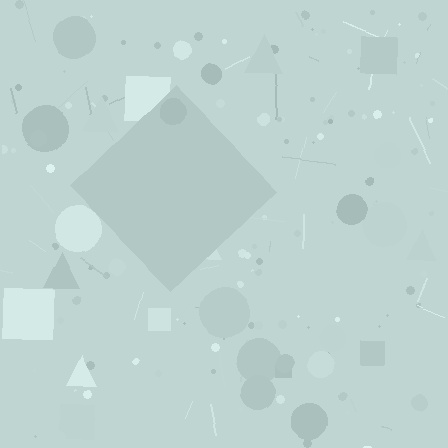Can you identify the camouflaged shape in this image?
The camouflaged shape is a diamond.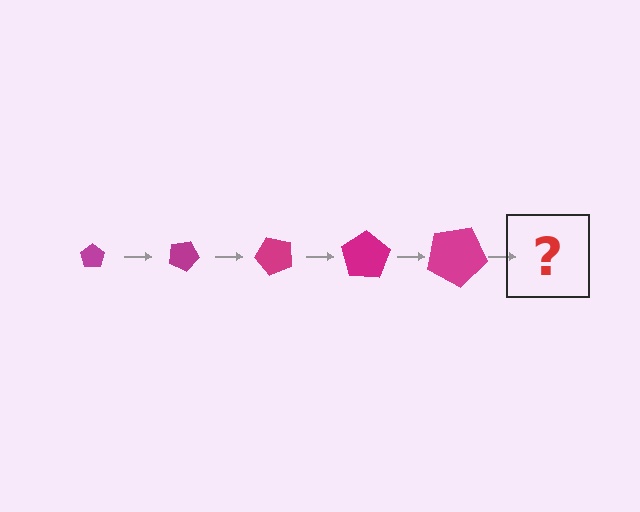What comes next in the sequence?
The next element should be a pentagon, larger than the previous one and rotated 125 degrees from the start.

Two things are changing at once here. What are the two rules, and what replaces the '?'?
The two rules are that the pentagon grows larger each step and it rotates 25 degrees each step. The '?' should be a pentagon, larger than the previous one and rotated 125 degrees from the start.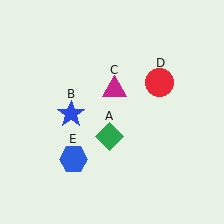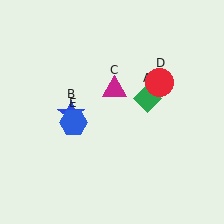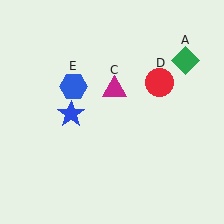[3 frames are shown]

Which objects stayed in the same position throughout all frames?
Blue star (object B) and magenta triangle (object C) and red circle (object D) remained stationary.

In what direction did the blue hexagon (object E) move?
The blue hexagon (object E) moved up.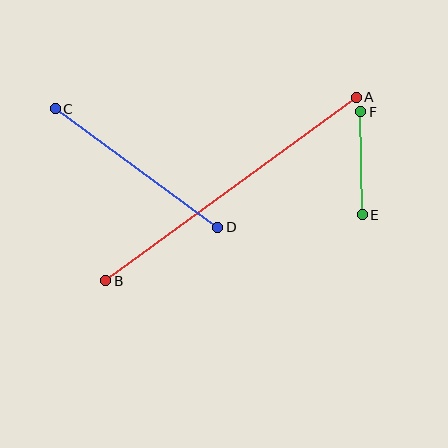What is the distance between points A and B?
The distance is approximately 311 pixels.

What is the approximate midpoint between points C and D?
The midpoint is at approximately (136, 168) pixels.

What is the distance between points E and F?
The distance is approximately 103 pixels.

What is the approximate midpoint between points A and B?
The midpoint is at approximately (231, 189) pixels.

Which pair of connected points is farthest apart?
Points A and B are farthest apart.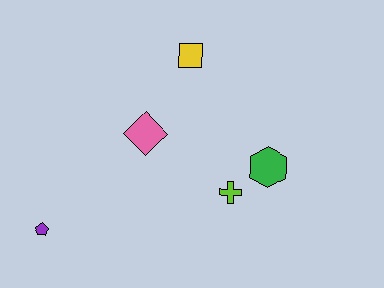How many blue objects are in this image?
There are no blue objects.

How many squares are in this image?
There is 1 square.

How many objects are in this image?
There are 5 objects.